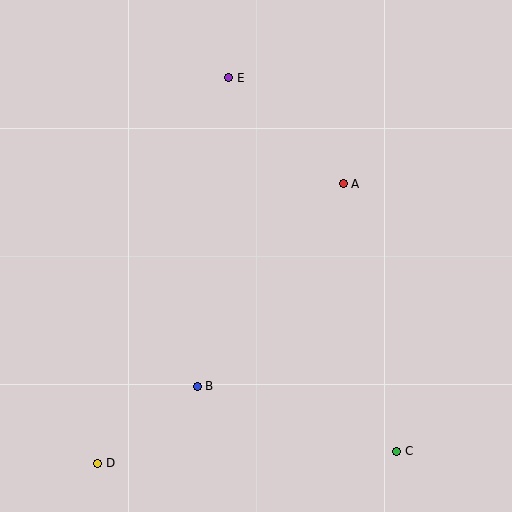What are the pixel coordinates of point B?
Point B is at (197, 386).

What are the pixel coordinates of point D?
Point D is at (98, 463).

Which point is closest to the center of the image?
Point A at (343, 184) is closest to the center.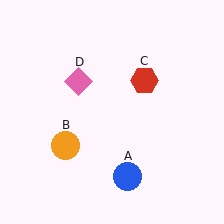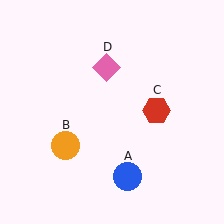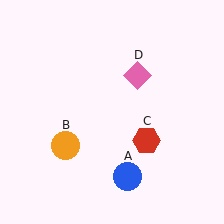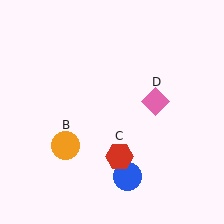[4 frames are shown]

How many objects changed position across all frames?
2 objects changed position: red hexagon (object C), pink diamond (object D).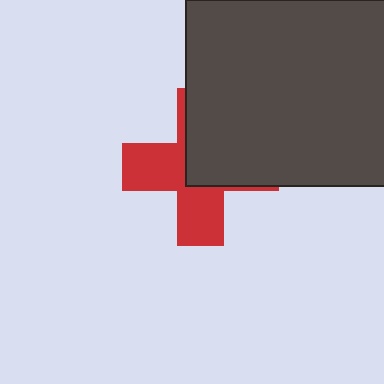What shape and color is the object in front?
The object in front is a dark gray rectangle.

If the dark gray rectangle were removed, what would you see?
You would see the complete red cross.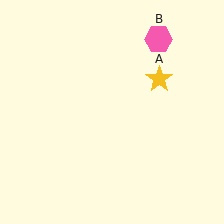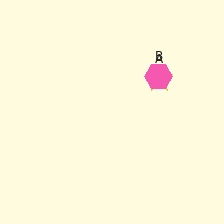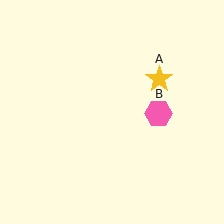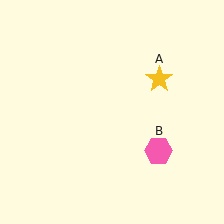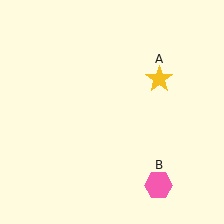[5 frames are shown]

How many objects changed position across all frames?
1 object changed position: pink hexagon (object B).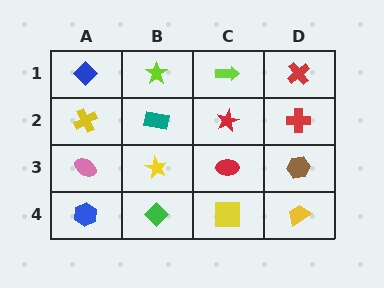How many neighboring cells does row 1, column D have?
2.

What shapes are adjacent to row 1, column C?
A red star (row 2, column C), a lime star (row 1, column B), a red cross (row 1, column D).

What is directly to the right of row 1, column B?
A lime arrow.